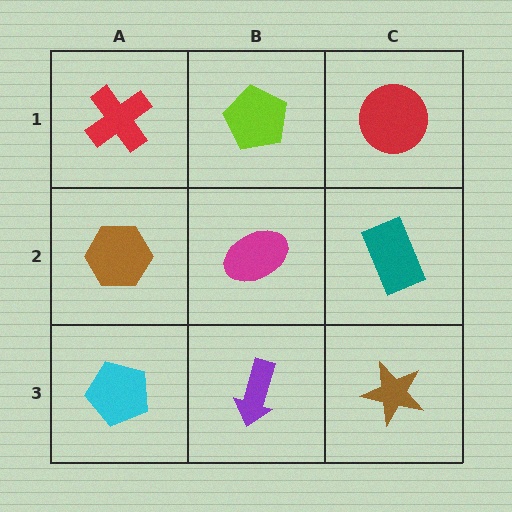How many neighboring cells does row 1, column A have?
2.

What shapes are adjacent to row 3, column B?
A magenta ellipse (row 2, column B), a cyan pentagon (row 3, column A), a brown star (row 3, column C).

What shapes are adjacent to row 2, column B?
A lime pentagon (row 1, column B), a purple arrow (row 3, column B), a brown hexagon (row 2, column A), a teal rectangle (row 2, column C).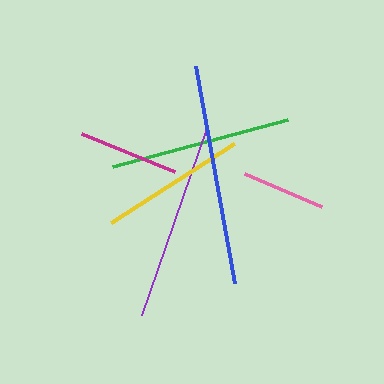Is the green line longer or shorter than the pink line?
The green line is longer than the pink line.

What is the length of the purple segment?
The purple segment is approximately 197 pixels long.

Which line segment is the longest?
The blue line is the longest at approximately 221 pixels.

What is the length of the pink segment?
The pink segment is approximately 84 pixels long.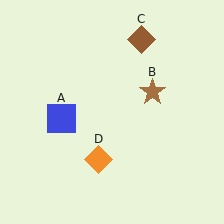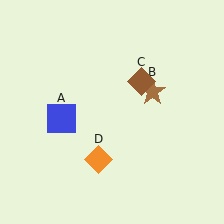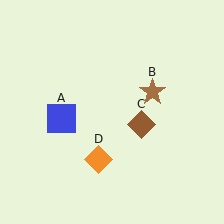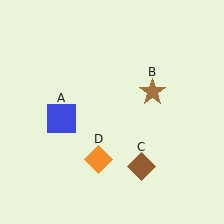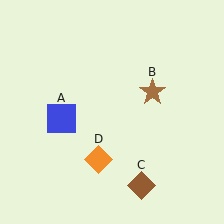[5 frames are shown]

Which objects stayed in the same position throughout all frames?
Blue square (object A) and brown star (object B) and orange diamond (object D) remained stationary.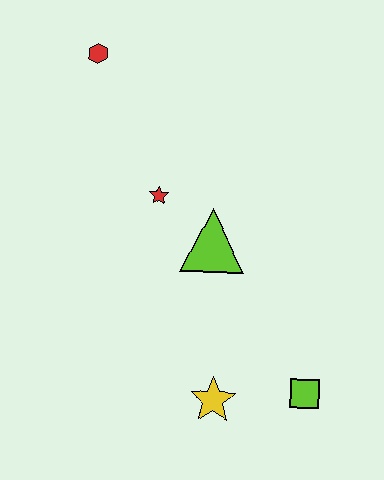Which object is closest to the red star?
The lime triangle is closest to the red star.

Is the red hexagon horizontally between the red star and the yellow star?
No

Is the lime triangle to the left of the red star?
No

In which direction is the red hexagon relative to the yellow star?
The red hexagon is above the yellow star.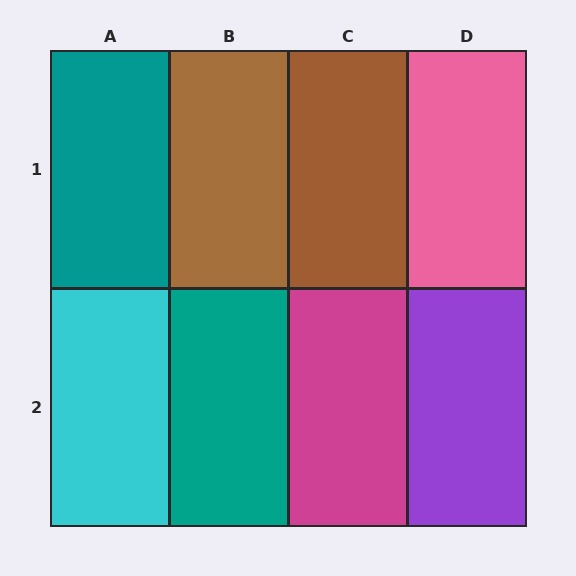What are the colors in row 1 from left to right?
Teal, brown, brown, pink.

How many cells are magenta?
1 cell is magenta.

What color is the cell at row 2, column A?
Cyan.